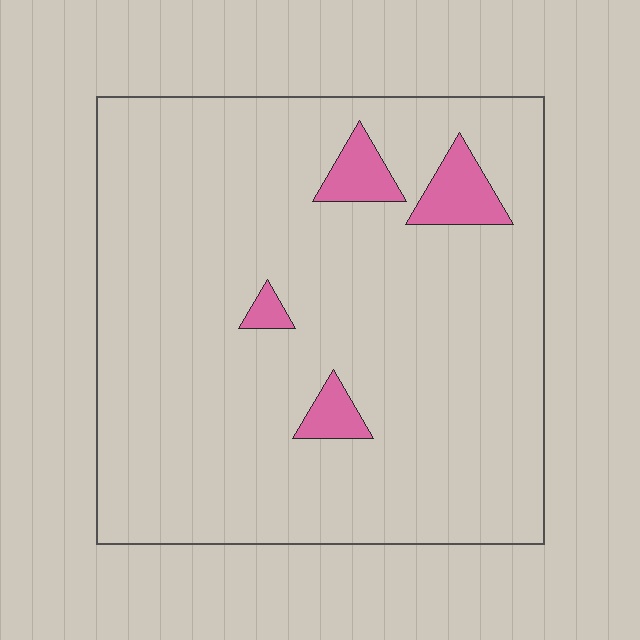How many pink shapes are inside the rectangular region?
4.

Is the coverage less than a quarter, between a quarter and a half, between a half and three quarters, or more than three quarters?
Less than a quarter.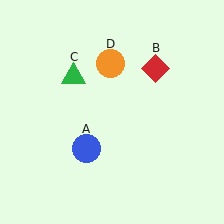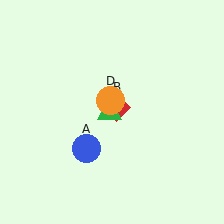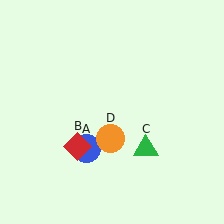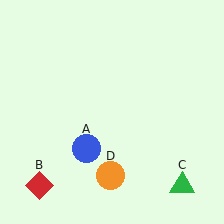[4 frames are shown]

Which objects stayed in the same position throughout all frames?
Blue circle (object A) remained stationary.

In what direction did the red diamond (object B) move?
The red diamond (object B) moved down and to the left.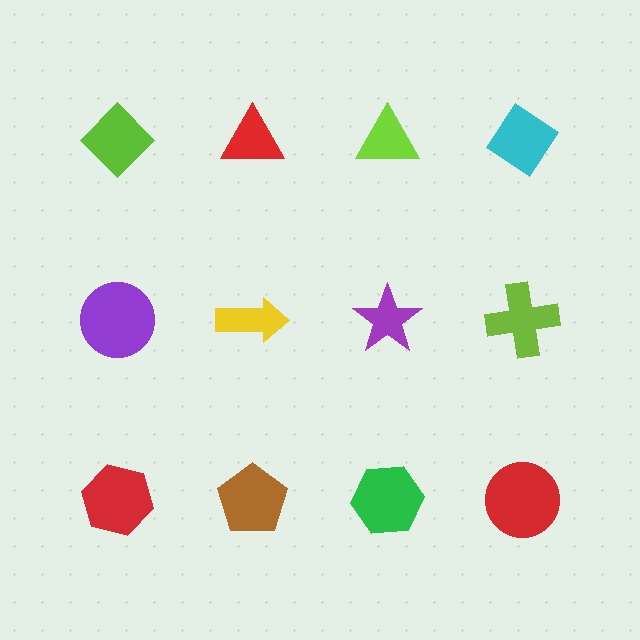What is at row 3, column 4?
A red circle.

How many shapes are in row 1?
4 shapes.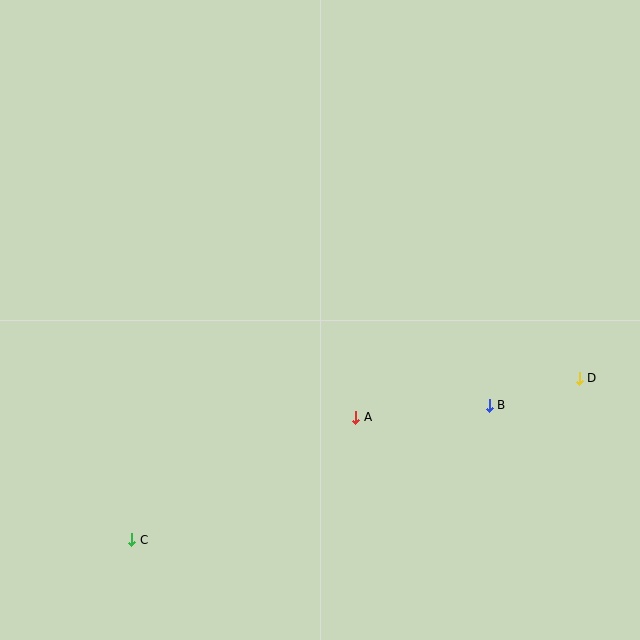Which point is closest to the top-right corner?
Point D is closest to the top-right corner.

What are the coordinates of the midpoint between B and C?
The midpoint between B and C is at (310, 473).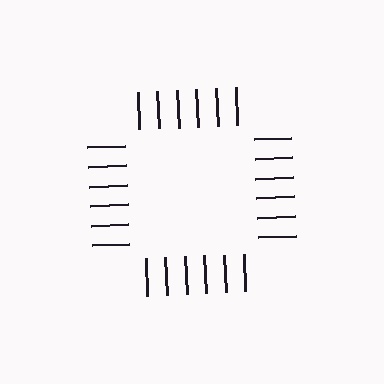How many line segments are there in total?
24 — 6 along each of the 4 edges.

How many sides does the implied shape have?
4 sides — the line-ends trace a square.